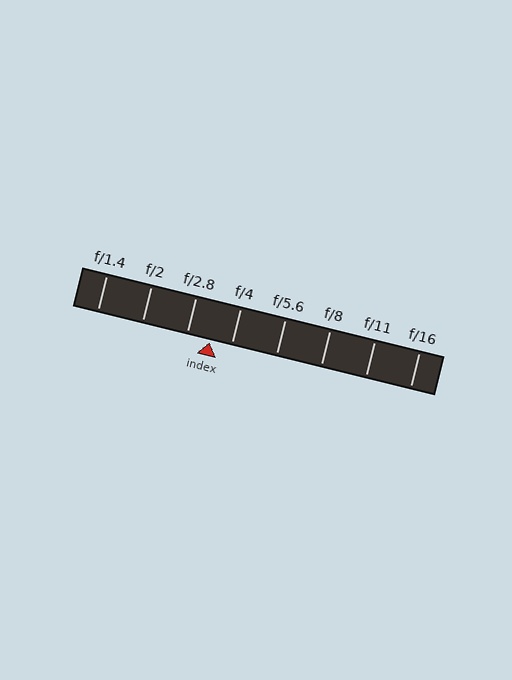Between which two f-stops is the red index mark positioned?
The index mark is between f/2.8 and f/4.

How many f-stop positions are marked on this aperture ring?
There are 8 f-stop positions marked.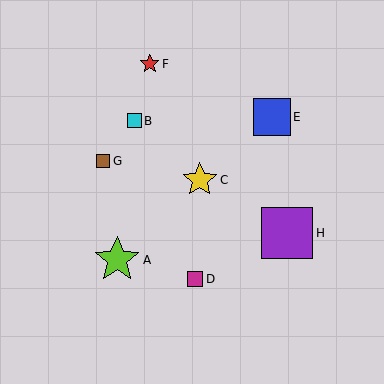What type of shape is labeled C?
Shape C is a yellow star.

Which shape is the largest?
The purple square (labeled H) is the largest.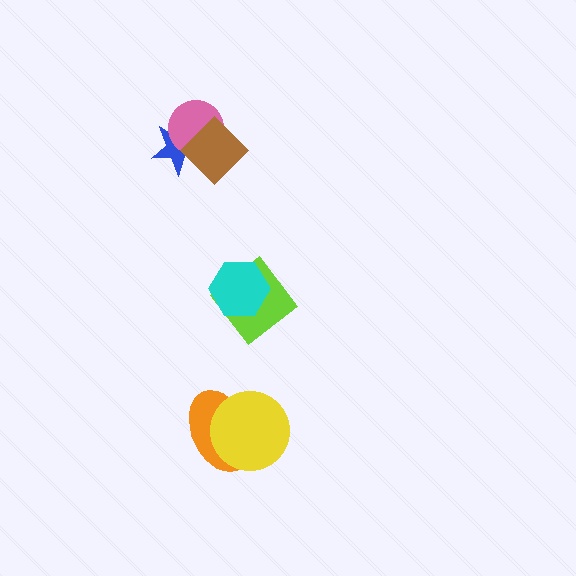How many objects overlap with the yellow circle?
1 object overlaps with the yellow circle.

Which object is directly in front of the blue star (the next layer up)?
The pink circle is directly in front of the blue star.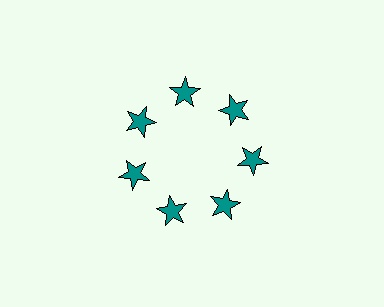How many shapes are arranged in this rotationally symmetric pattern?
There are 7 shapes, arranged in 7 groups of 1.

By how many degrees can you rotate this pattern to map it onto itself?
The pattern maps onto itself every 51 degrees of rotation.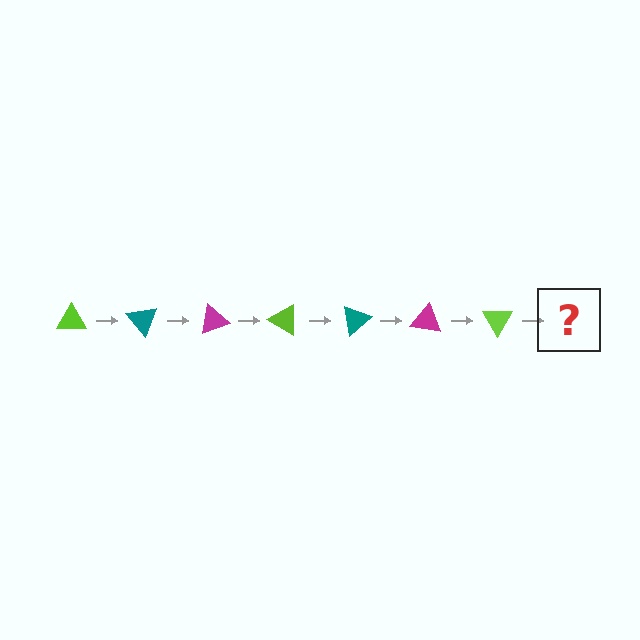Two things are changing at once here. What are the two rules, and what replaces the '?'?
The two rules are that it rotates 50 degrees each step and the color cycles through lime, teal, and magenta. The '?' should be a teal triangle, rotated 350 degrees from the start.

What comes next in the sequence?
The next element should be a teal triangle, rotated 350 degrees from the start.